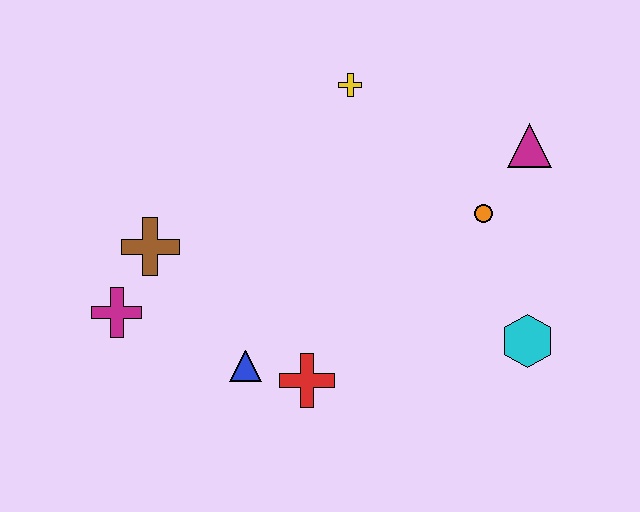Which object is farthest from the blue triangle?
The magenta triangle is farthest from the blue triangle.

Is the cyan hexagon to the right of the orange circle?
Yes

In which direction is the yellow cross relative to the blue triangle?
The yellow cross is above the blue triangle.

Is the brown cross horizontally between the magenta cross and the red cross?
Yes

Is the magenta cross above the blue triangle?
Yes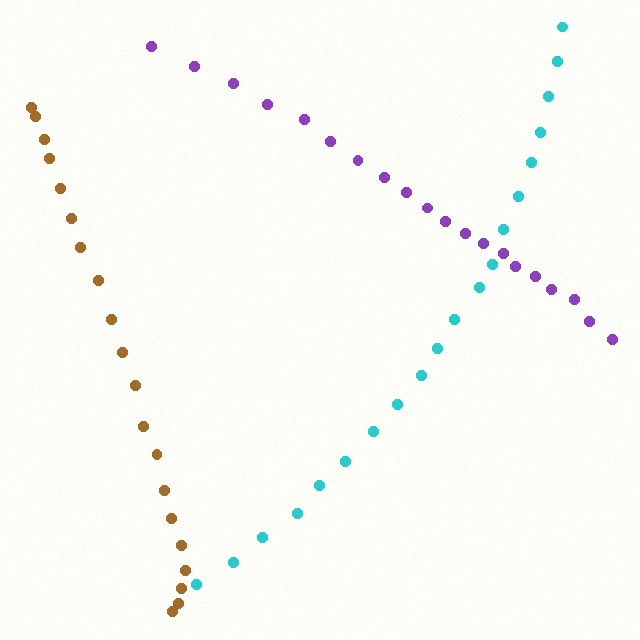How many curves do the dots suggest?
There are 3 distinct paths.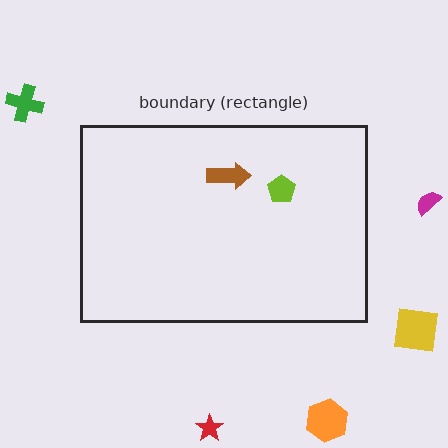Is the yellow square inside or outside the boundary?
Outside.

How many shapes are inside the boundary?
2 inside, 5 outside.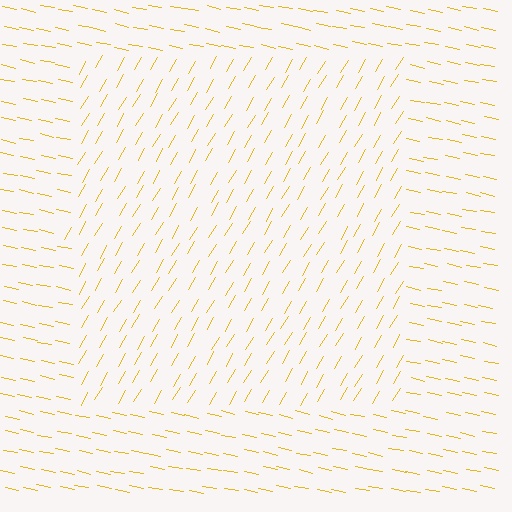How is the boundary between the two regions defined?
The boundary is defined purely by a change in line orientation (approximately 71 degrees difference). All lines are the same color and thickness.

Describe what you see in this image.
The image is filled with small yellow line segments. A rectangle region in the image has lines oriented differently from the surrounding lines, creating a visible texture boundary.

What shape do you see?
I see a rectangle.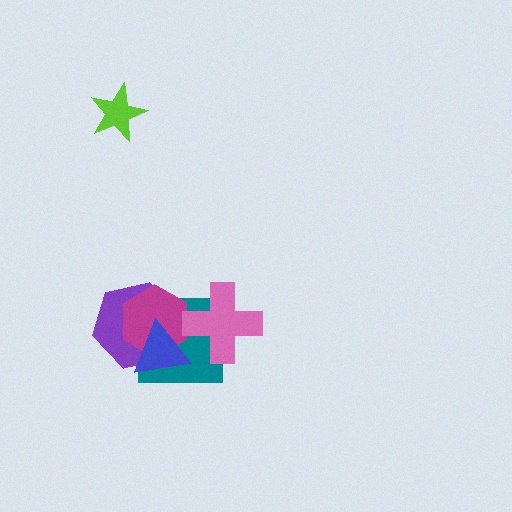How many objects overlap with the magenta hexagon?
4 objects overlap with the magenta hexagon.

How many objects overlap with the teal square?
4 objects overlap with the teal square.